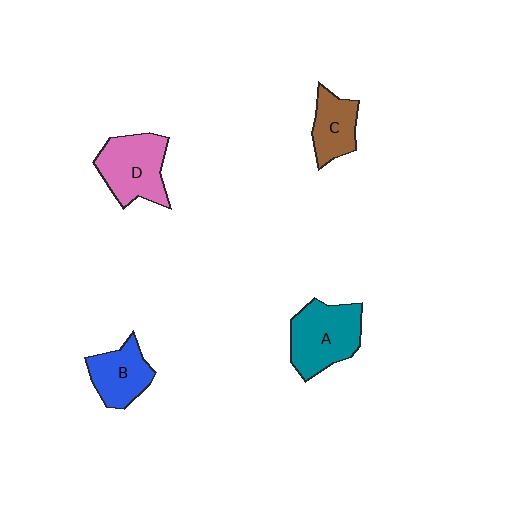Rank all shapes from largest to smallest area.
From largest to smallest: A (teal), D (pink), B (blue), C (brown).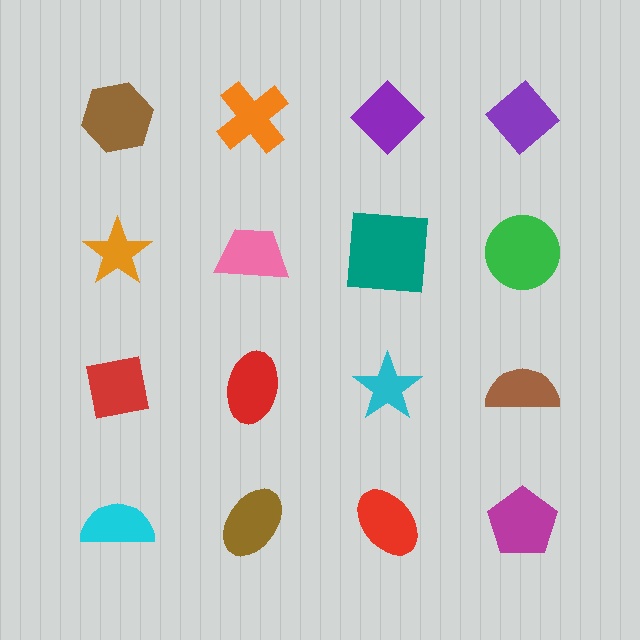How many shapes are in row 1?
4 shapes.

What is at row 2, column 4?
A green circle.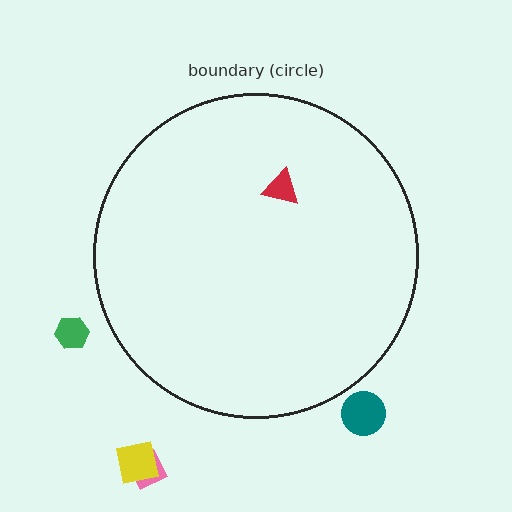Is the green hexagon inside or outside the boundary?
Outside.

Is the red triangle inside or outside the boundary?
Inside.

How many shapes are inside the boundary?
1 inside, 4 outside.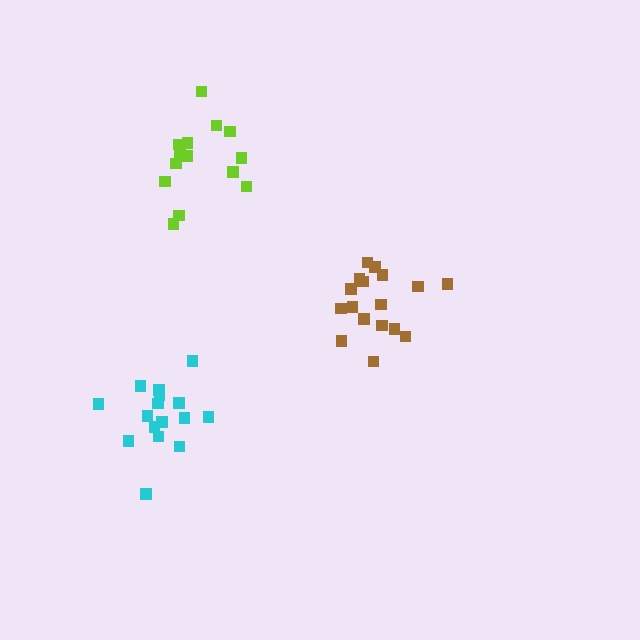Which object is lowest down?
The cyan cluster is bottommost.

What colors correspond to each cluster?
The clusters are colored: cyan, brown, lime.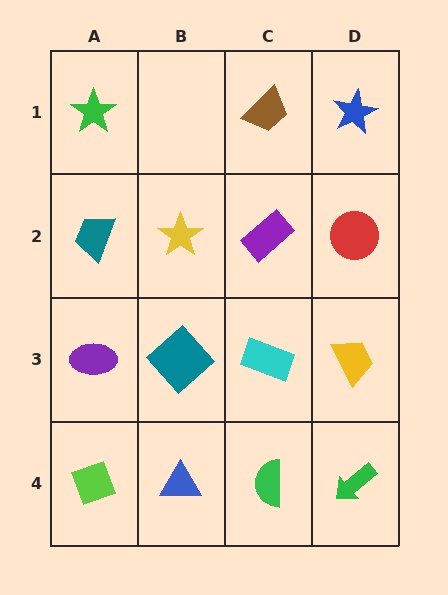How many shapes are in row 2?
4 shapes.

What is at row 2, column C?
A purple rectangle.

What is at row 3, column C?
A cyan rectangle.